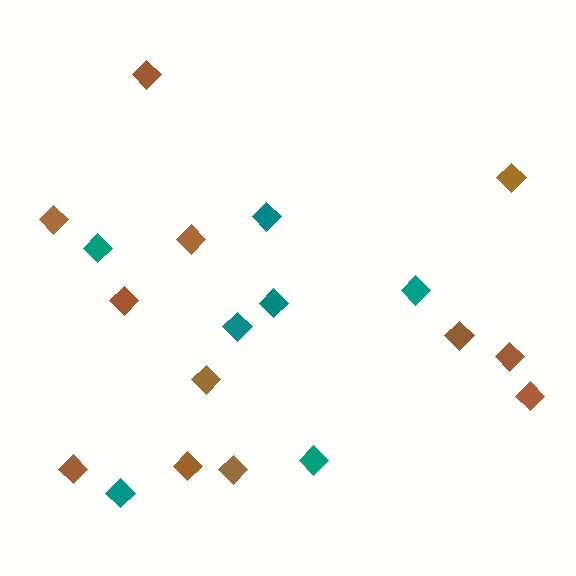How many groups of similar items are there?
There are 2 groups: one group of brown diamonds (12) and one group of teal diamonds (7).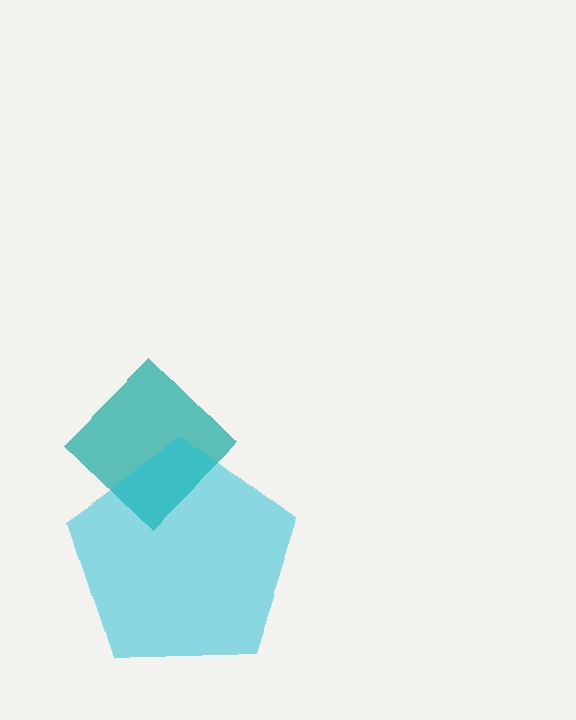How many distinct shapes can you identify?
There are 2 distinct shapes: a teal diamond, a cyan pentagon.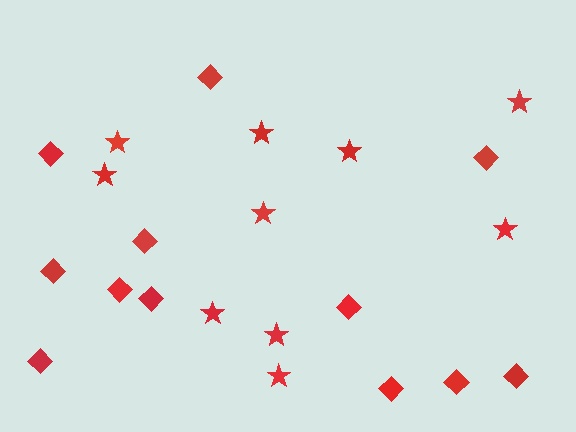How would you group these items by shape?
There are 2 groups: one group of diamonds (12) and one group of stars (10).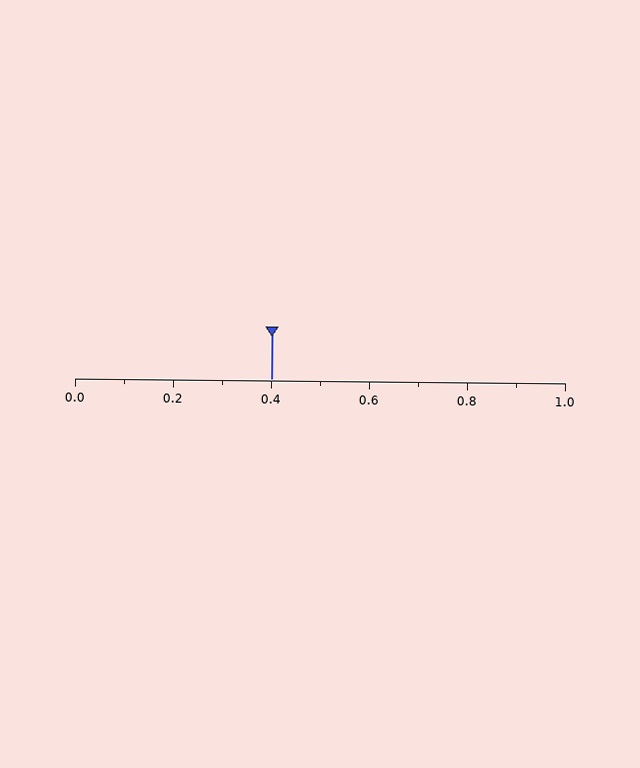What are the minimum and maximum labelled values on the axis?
The axis runs from 0.0 to 1.0.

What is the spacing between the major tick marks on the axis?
The major ticks are spaced 0.2 apart.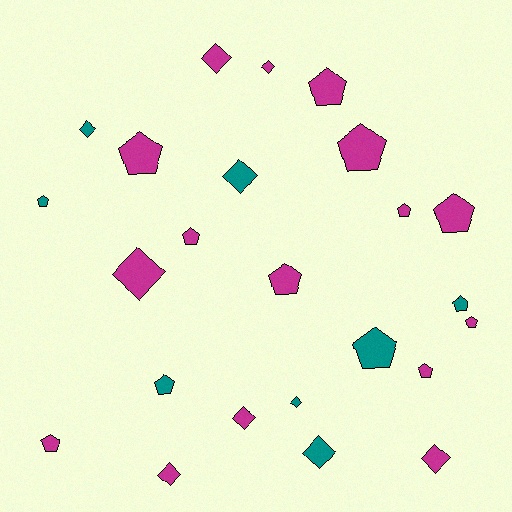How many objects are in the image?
There are 24 objects.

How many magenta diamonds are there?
There are 6 magenta diamonds.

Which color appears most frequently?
Magenta, with 16 objects.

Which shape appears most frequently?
Pentagon, with 14 objects.